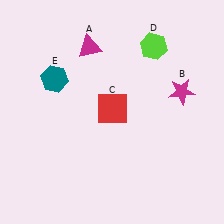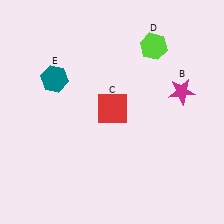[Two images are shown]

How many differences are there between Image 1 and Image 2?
There is 1 difference between the two images.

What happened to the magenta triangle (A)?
The magenta triangle (A) was removed in Image 2. It was in the top-left area of Image 1.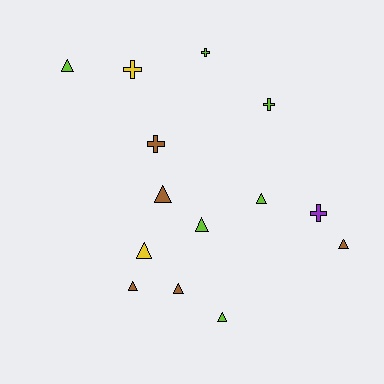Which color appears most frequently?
Lime, with 6 objects.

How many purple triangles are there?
There are no purple triangles.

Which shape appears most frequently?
Triangle, with 9 objects.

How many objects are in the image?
There are 14 objects.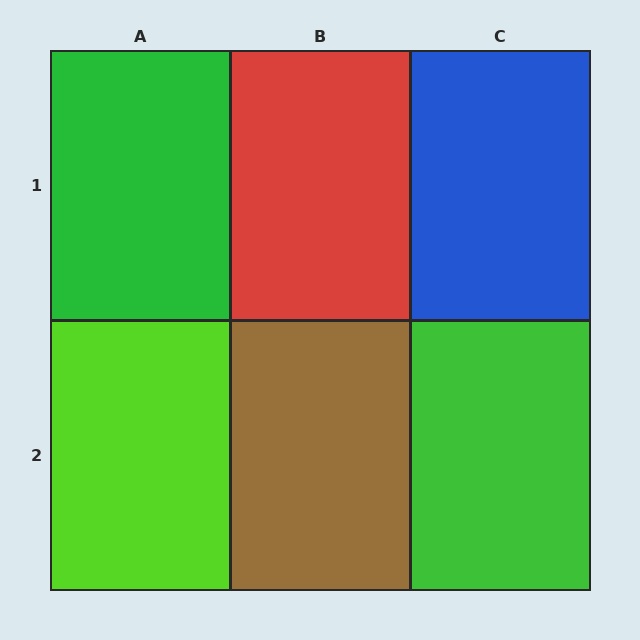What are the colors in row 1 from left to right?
Green, red, blue.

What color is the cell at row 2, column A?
Lime.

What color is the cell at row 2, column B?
Brown.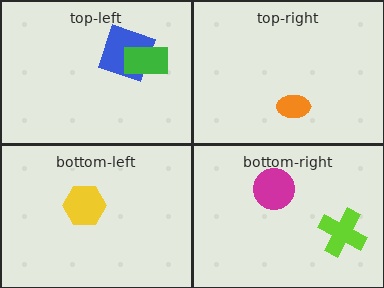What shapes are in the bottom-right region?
The magenta circle, the lime cross.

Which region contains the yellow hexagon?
The bottom-left region.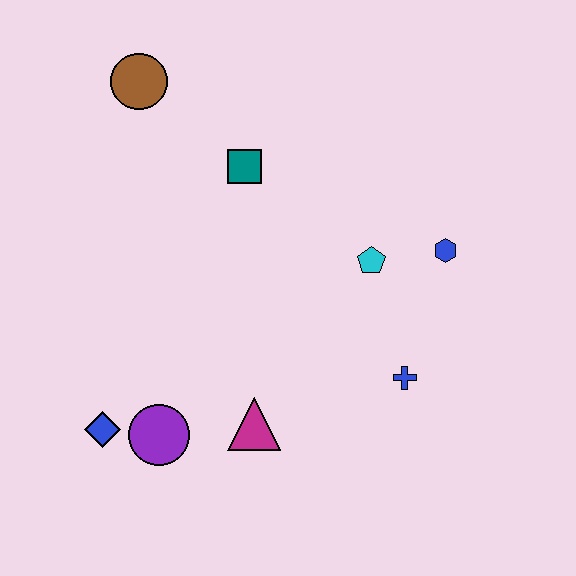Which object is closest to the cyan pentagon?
The blue hexagon is closest to the cyan pentagon.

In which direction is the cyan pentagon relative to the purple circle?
The cyan pentagon is to the right of the purple circle.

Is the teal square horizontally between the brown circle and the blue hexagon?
Yes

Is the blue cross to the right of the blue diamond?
Yes